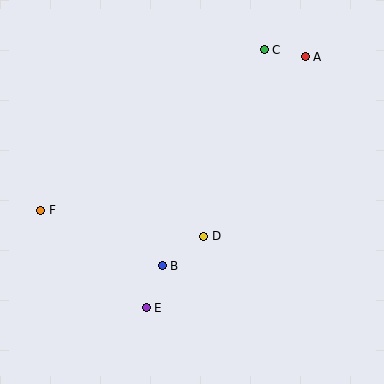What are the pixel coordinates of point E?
Point E is at (146, 308).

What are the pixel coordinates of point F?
Point F is at (41, 210).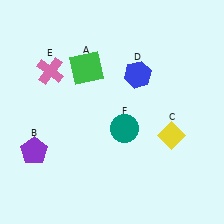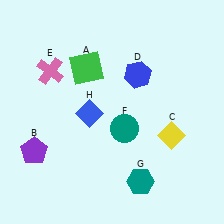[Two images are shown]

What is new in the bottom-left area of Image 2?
A blue diamond (H) was added in the bottom-left area of Image 2.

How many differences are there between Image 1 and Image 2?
There are 2 differences between the two images.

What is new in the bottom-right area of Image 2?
A teal hexagon (G) was added in the bottom-right area of Image 2.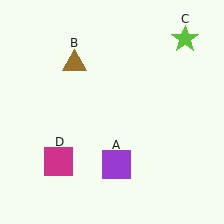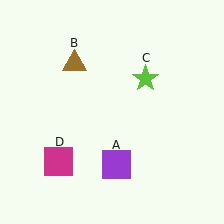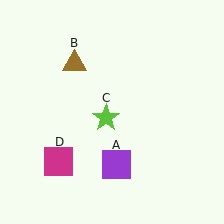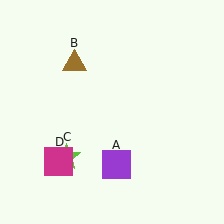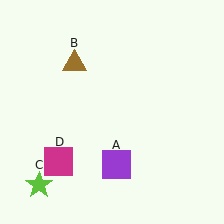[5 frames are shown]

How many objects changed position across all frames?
1 object changed position: lime star (object C).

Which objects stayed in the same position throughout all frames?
Purple square (object A) and brown triangle (object B) and magenta square (object D) remained stationary.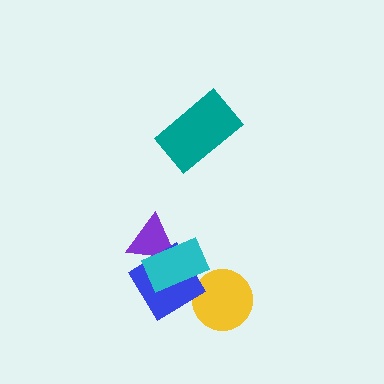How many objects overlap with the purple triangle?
2 objects overlap with the purple triangle.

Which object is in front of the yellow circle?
The blue diamond is in front of the yellow circle.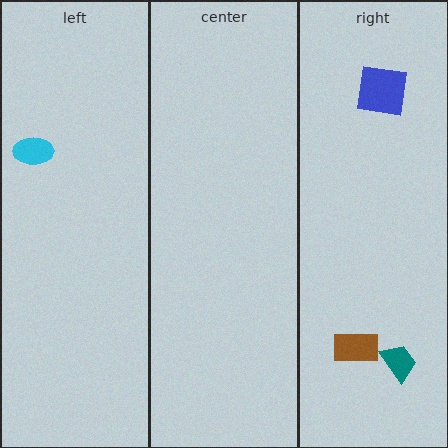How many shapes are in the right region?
3.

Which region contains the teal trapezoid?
The right region.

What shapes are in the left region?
The cyan ellipse.